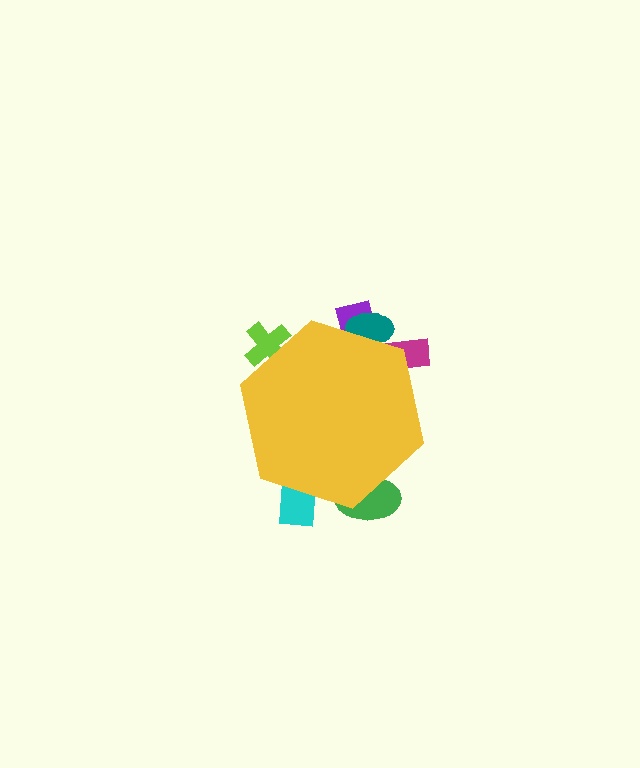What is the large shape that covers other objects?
A yellow hexagon.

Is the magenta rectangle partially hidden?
Yes, the magenta rectangle is partially hidden behind the yellow hexagon.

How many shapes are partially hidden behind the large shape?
6 shapes are partially hidden.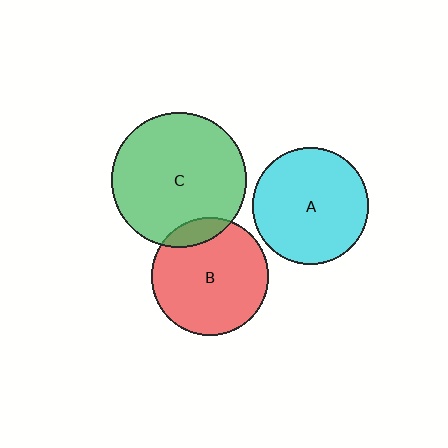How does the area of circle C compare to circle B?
Approximately 1.3 times.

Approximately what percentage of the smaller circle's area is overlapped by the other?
Approximately 10%.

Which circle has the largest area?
Circle C (green).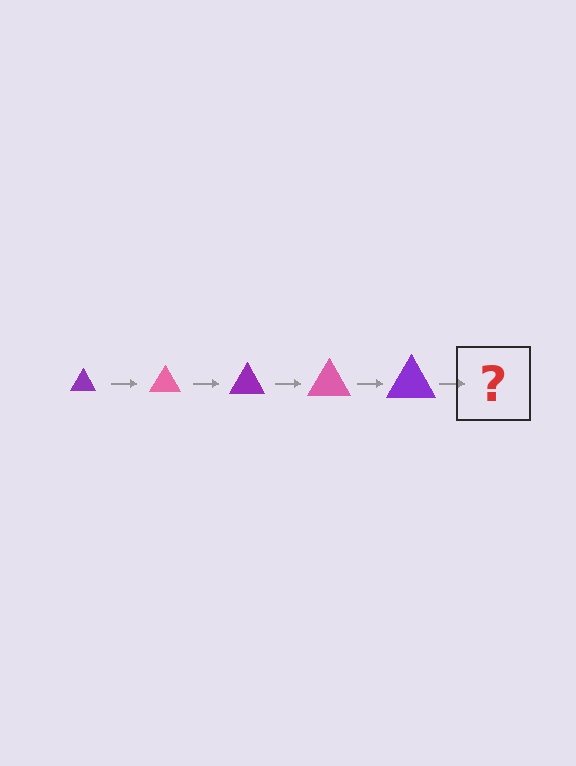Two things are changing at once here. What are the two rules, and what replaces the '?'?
The two rules are that the triangle grows larger each step and the color cycles through purple and pink. The '?' should be a pink triangle, larger than the previous one.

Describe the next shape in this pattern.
It should be a pink triangle, larger than the previous one.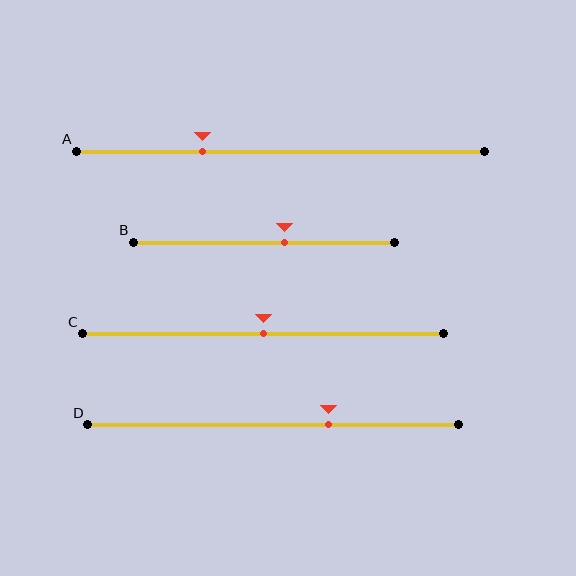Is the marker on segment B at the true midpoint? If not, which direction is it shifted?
No, the marker on segment B is shifted to the right by about 8% of the segment length.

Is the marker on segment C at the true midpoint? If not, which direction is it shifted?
Yes, the marker on segment C is at the true midpoint.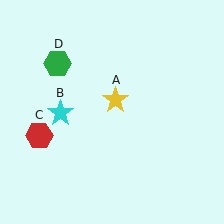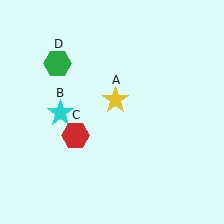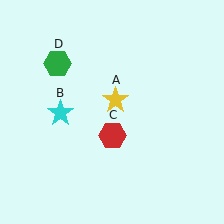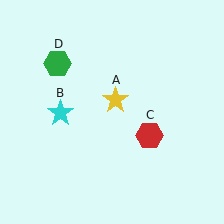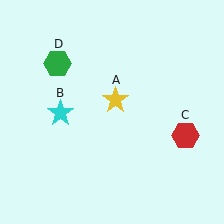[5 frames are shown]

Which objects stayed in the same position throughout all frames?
Yellow star (object A) and cyan star (object B) and green hexagon (object D) remained stationary.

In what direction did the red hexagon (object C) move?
The red hexagon (object C) moved right.